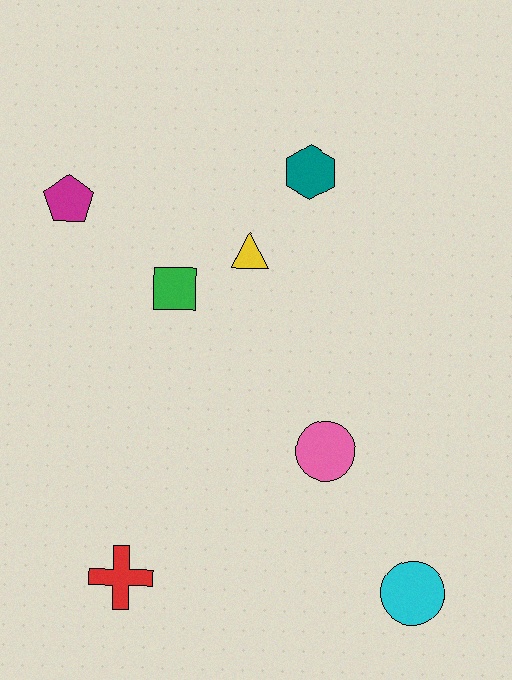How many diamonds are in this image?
There are no diamonds.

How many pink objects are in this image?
There is 1 pink object.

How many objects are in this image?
There are 7 objects.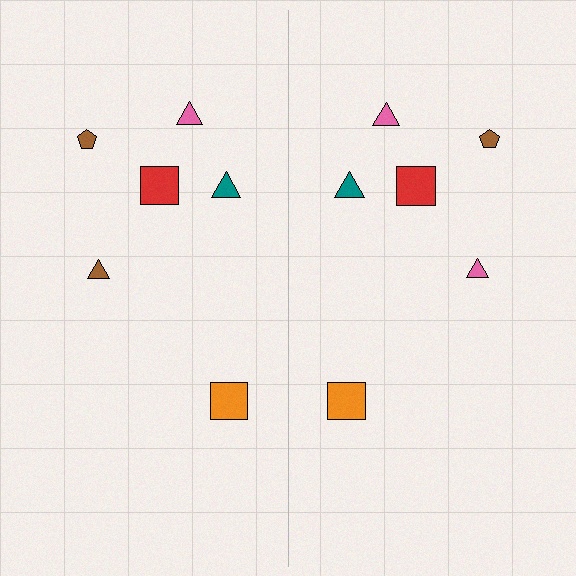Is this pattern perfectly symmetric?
No, the pattern is not perfectly symmetric. The pink triangle on the right side breaks the symmetry — its mirror counterpart is brown.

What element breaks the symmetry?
The pink triangle on the right side breaks the symmetry — its mirror counterpart is brown.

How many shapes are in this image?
There are 12 shapes in this image.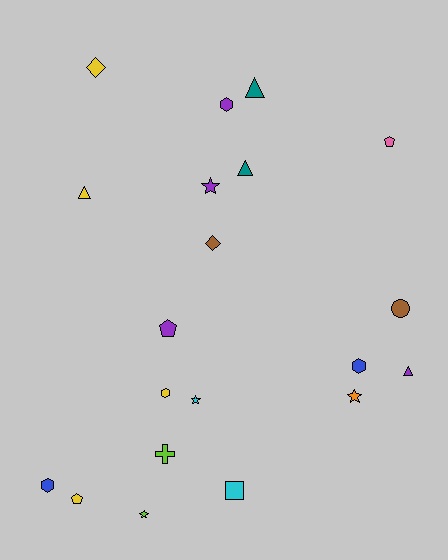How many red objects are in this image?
There are no red objects.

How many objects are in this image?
There are 20 objects.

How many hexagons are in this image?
There are 4 hexagons.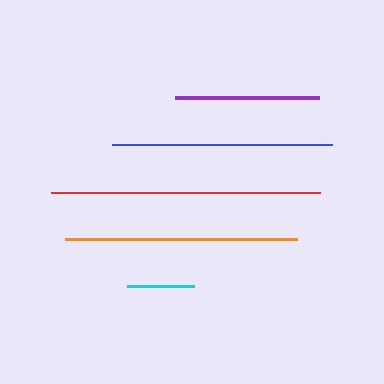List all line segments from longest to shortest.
From longest to shortest: red, orange, blue, purple, cyan.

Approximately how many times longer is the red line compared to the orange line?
The red line is approximately 1.2 times the length of the orange line.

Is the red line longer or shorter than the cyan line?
The red line is longer than the cyan line.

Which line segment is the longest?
The red line is the longest at approximately 269 pixels.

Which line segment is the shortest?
The cyan line is the shortest at approximately 67 pixels.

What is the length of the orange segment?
The orange segment is approximately 232 pixels long.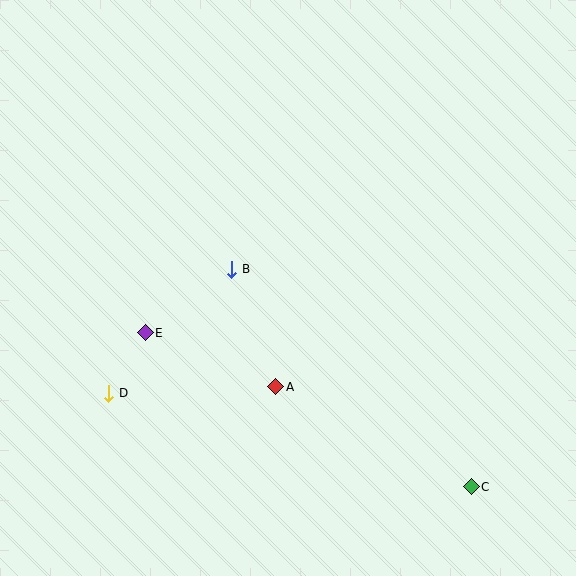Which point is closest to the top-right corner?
Point B is closest to the top-right corner.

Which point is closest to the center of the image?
Point B at (232, 269) is closest to the center.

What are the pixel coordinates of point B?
Point B is at (232, 269).